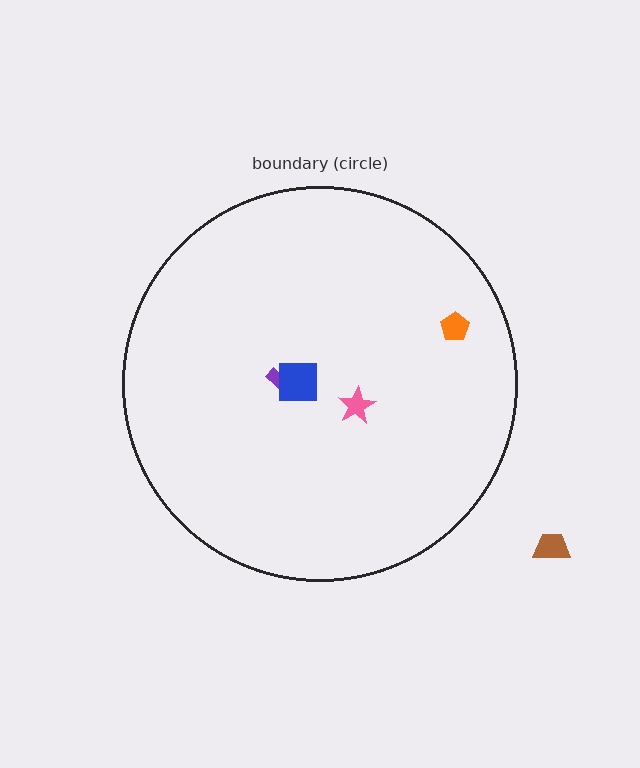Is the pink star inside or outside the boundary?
Inside.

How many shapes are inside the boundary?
4 inside, 1 outside.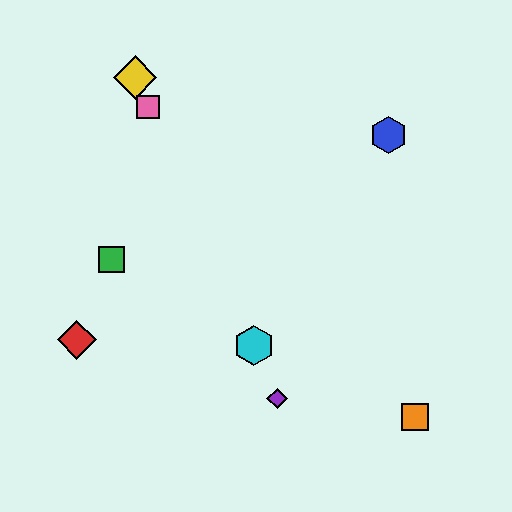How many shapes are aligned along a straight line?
4 shapes (the yellow diamond, the purple diamond, the cyan hexagon, the pink square) are aligned along a straight line.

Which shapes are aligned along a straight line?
The yellow diamond, the purple diamond, the cyan hexagon, the pink square are aligned along a straight line.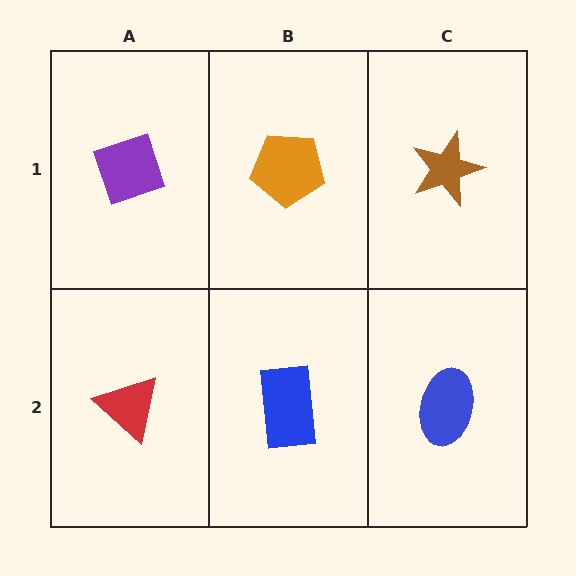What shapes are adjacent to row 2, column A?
A purple diamond (row 1, column A), a blue rectangle (row 2, column B).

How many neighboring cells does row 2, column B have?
3.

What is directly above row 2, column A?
A purple diamond.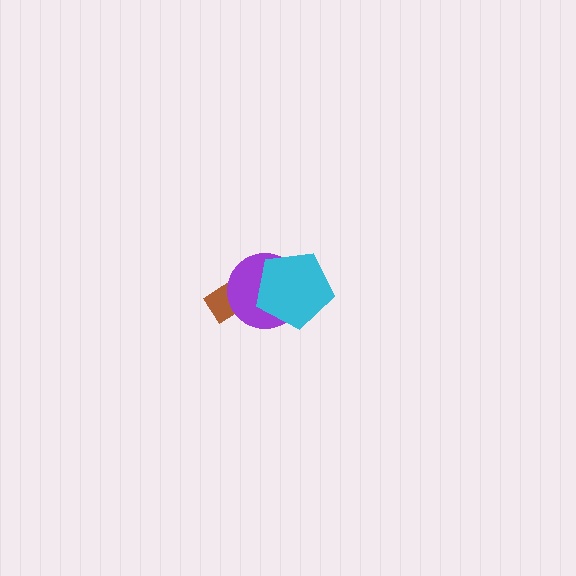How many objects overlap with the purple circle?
2 objects overlap with the purple circle.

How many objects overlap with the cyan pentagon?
1 object overlaps with the cyan pentagon.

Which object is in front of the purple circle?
The cyan pentagon is in front of the purple circle.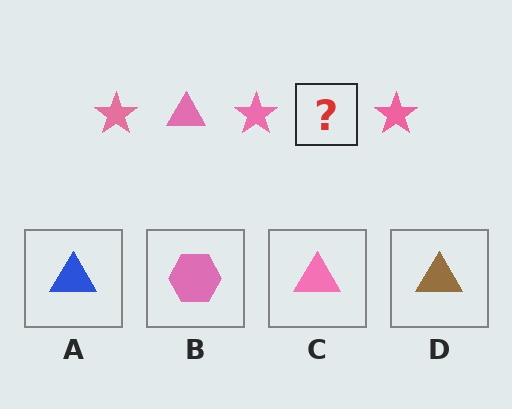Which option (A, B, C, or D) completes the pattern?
C.